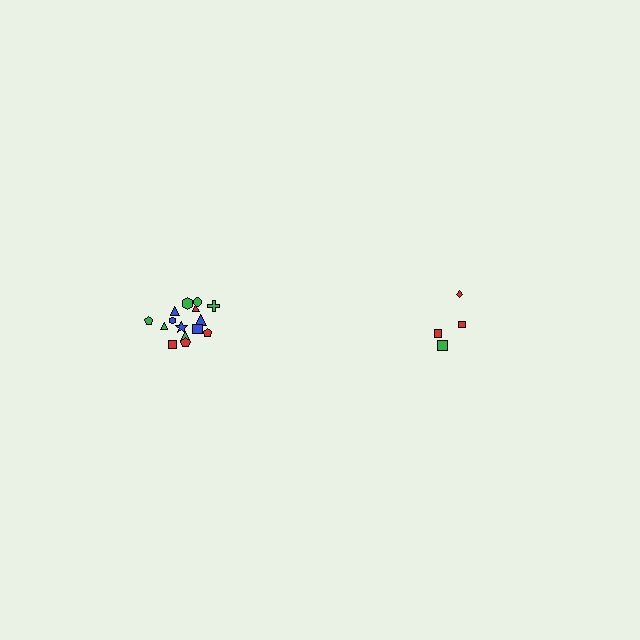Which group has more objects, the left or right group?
The left group.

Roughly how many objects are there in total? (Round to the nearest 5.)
Roughly 20 objects in total.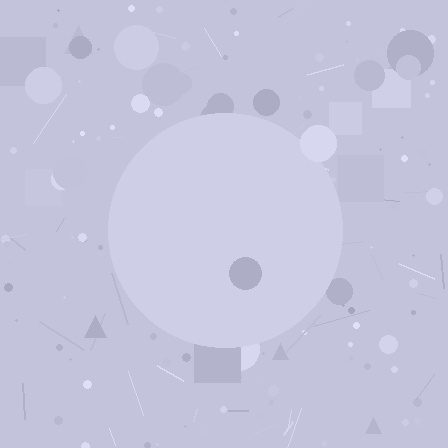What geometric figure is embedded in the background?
A circle is embedded in the background.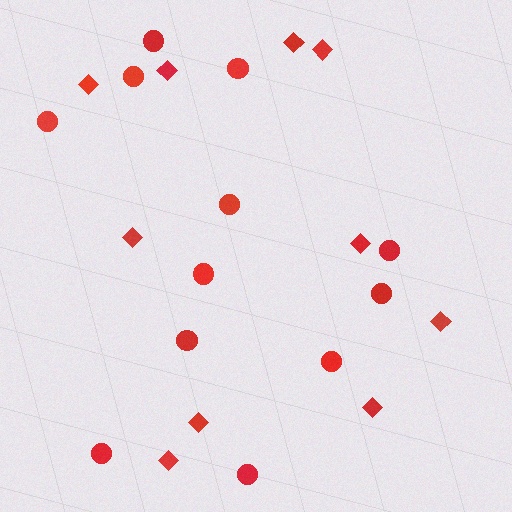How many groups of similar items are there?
There are 2 groups: one group of diamonds (10) and one group of circles (12).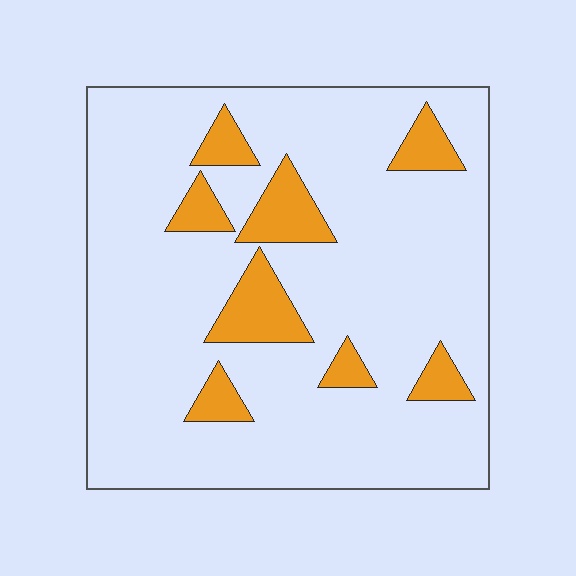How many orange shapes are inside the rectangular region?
8.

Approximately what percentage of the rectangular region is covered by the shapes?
Approximately 15%.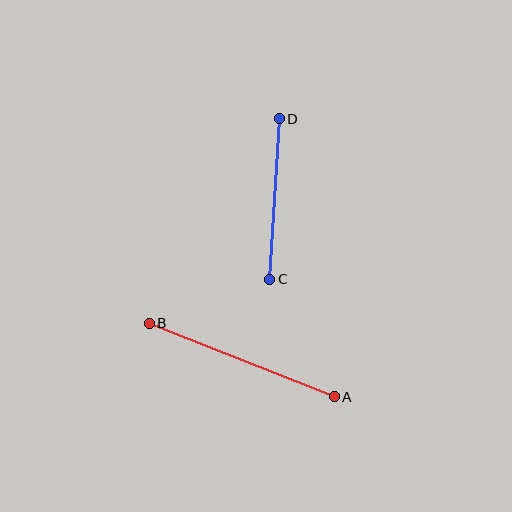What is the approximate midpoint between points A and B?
The midpoint is at approximately (242, 360) pixels.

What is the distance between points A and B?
The distance is approximately 199 pixels.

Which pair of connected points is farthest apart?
Points A and B are farthest apart.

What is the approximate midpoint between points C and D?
The midpoint is at approximately (275, 199) pixels.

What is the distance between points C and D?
The distance is approximately 161 pixels.